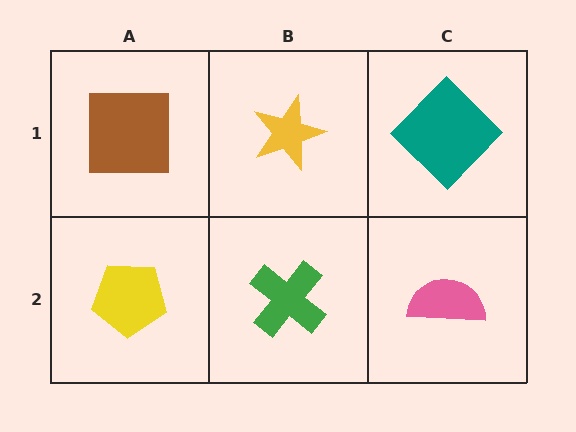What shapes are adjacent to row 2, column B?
A yellow star (row 1, column B), a yellow pentagon (row 2, column A), a pink semicircle (row 2, column C).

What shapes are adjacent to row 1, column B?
A green cross (row 2, column B), a brown square (row 1, column A), a teal diamond (row 1, column C).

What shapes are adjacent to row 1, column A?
A yellow pentagon (row 2, column A), a yellow star (row 1, column B).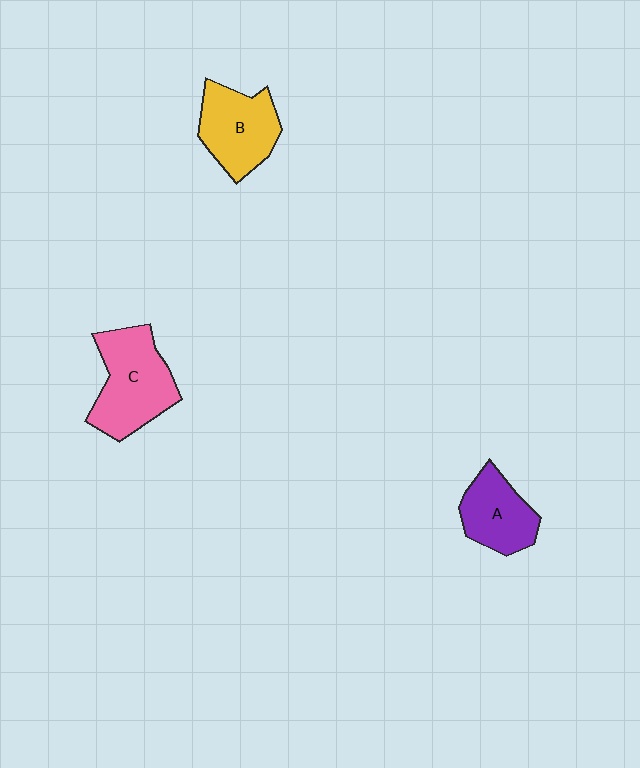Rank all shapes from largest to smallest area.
From largest to smallest: C (pink), B (yellow), A (purple).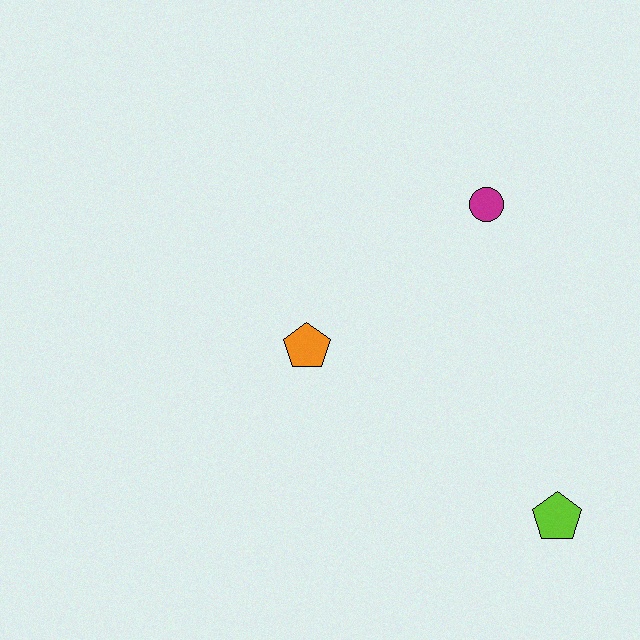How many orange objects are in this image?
There is 1 orange object.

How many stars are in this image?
There are no stars.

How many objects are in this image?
There are 3 objects.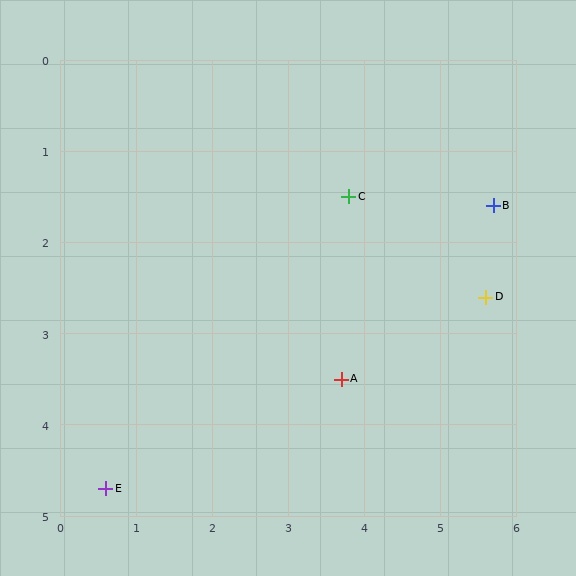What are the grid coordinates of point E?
Point E is at approximately (0.6, 4.7).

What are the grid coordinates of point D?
Point D is at approximately (5.6, 2.6).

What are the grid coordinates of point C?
Point C is at approximately (3.8, 1.5).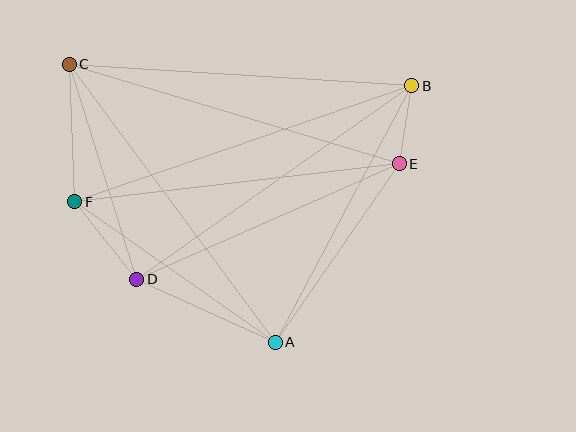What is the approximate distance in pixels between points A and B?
The distance between A and B is approximately 291 pixels.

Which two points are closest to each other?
Points B and E are closest to each other.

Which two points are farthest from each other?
Points B and F are farthest from each other.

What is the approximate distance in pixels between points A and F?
The distance between A and F is approximately 245 pixels.